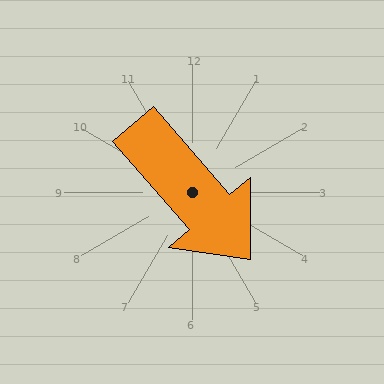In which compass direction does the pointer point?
Southeast.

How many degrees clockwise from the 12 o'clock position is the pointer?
Approximately 139 degrees.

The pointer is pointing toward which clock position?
Roughly 5 o'clock.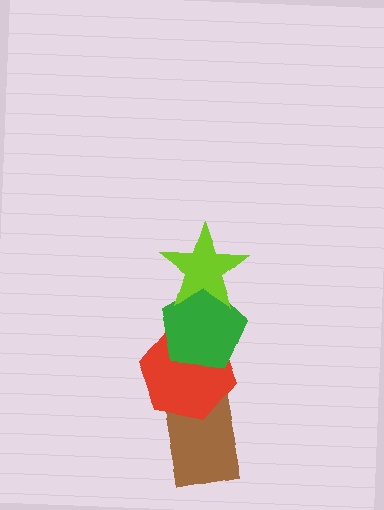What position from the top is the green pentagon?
The green pentagon is 2nd from the top.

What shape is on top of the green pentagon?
The lime star is on top of the green pentagon.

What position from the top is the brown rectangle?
The brown rectangle is 4th from the top.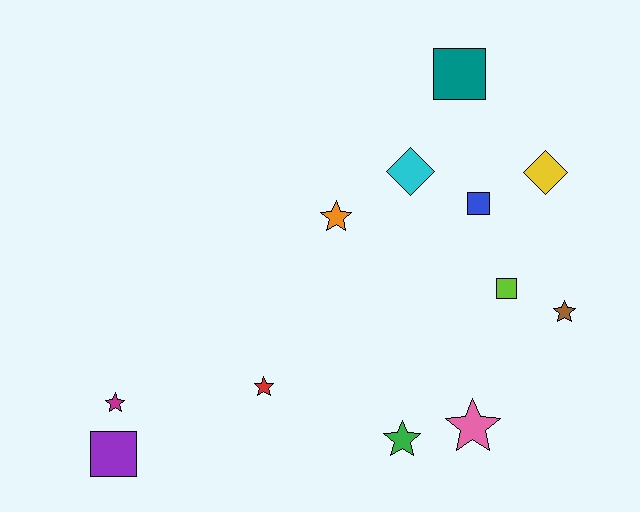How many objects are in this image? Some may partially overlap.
There are 12 objects.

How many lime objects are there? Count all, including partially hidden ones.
There is 1 lime object.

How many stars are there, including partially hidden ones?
There are 6 stars.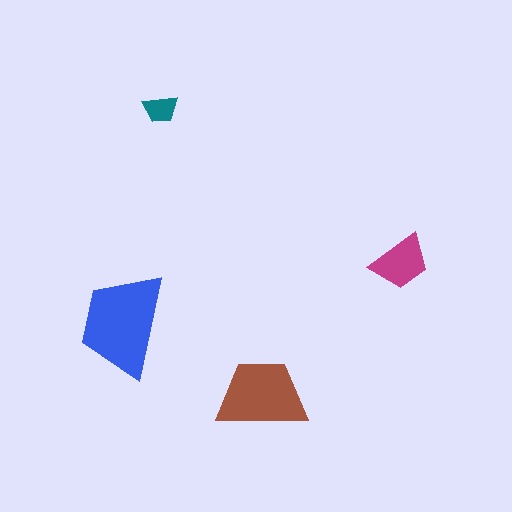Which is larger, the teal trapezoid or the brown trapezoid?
The brown one.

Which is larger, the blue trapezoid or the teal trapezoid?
The blue one.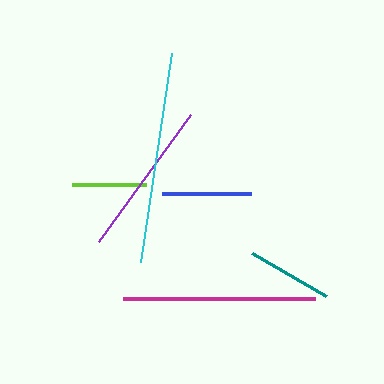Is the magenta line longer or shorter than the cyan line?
The cyan line is longer than the magenta line.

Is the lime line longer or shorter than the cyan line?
The cyan line is longer than the lime line.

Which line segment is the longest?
The cyan line is the longest at approximately 211 pixels.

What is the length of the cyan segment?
The cyan segment is approximately 211 pixels long.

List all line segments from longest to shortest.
From longest to shortest: cyan, magenta, purple, blue, teal, lime.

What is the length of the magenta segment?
The magenta segment is approximately 192 pixels long.